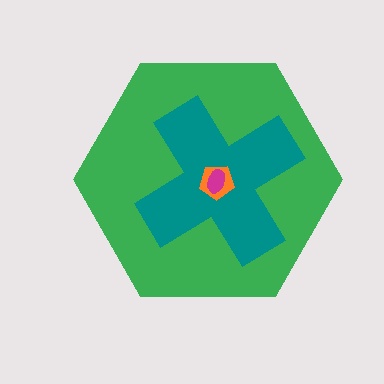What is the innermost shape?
The magenta ellipse.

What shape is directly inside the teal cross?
The orange pentagon.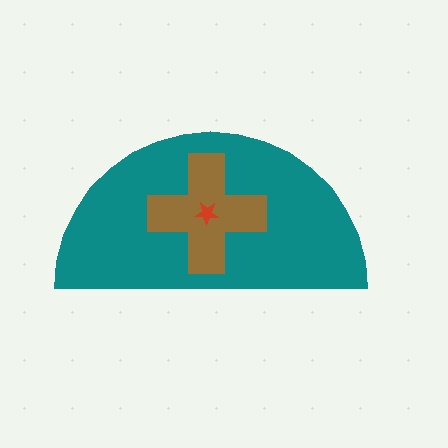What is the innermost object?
The red star.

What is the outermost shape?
The teal semicircle.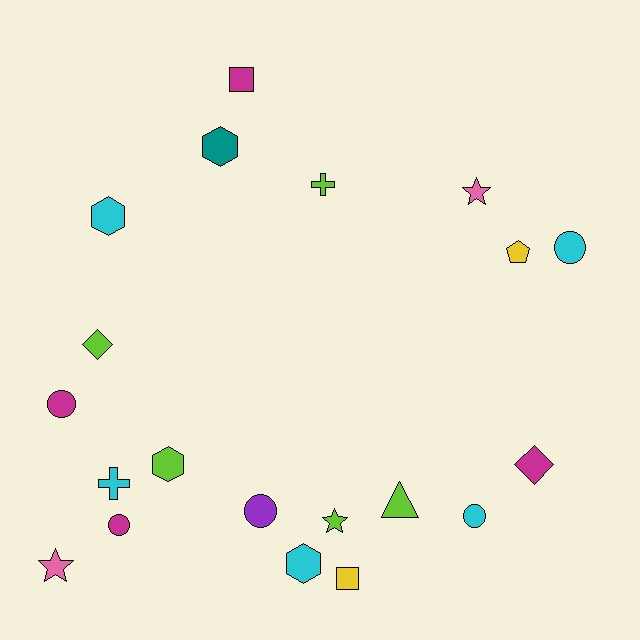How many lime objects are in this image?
There are 5 lime objects.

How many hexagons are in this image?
There are 4 hexagons.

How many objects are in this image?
There are 20 objects.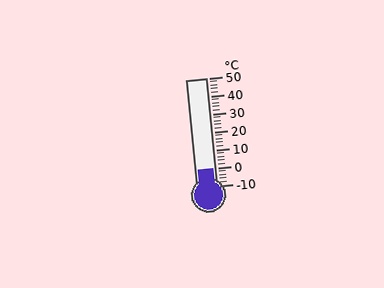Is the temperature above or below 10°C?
The temperature is below 10°C.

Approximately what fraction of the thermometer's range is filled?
The thermometer is filled to approximately 15% of its range.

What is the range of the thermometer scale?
The thermometer scale ranges from -10°C to 50°C.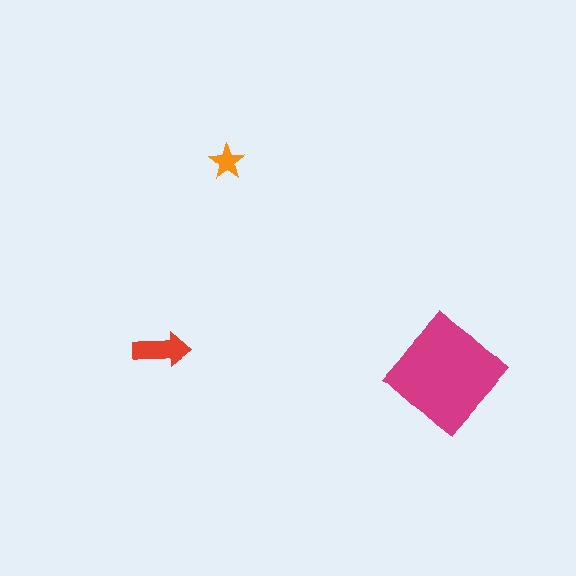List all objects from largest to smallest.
The magenta diamond, the red arrow, the orange star.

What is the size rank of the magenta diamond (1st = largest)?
1st.